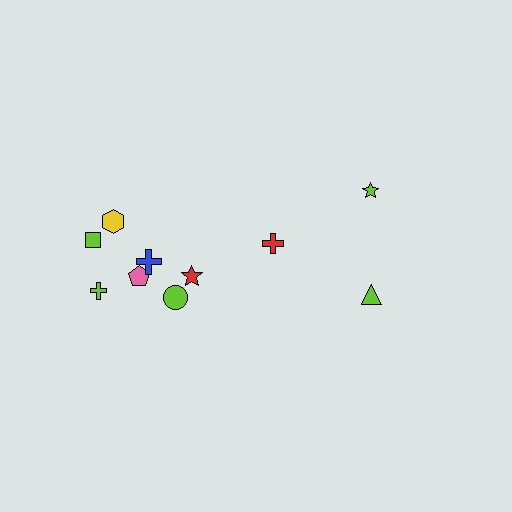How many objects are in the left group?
There are 7 objects.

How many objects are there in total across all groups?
There are 10 objects.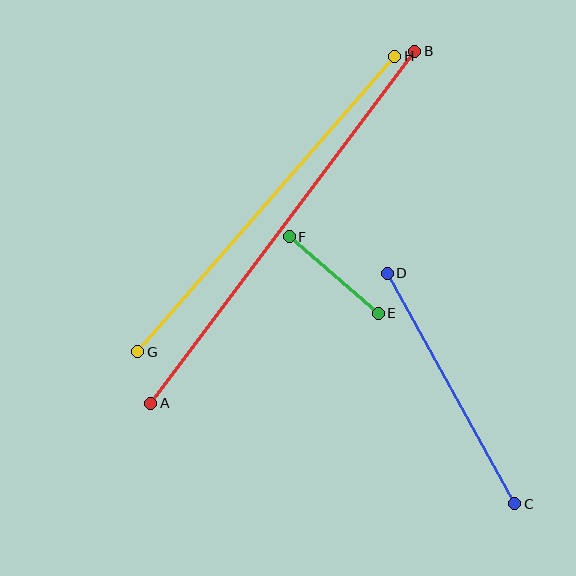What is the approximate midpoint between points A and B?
The midpoint is at approximately (283, 227) pixels.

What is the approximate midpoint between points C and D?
The midpoint is at approximately (451, 388) pixels.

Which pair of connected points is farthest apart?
Points A and B are farthest apart.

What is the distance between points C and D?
The distance is approximately 264 pixels.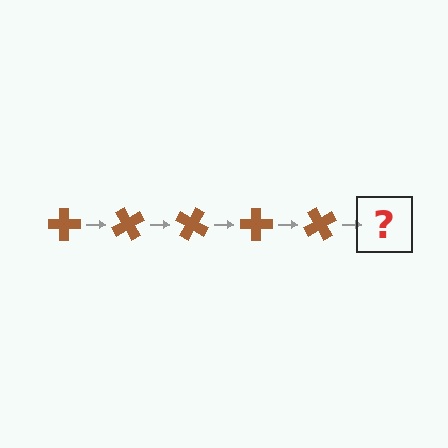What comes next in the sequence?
The next element should be a brown cross rotated 300 degrees.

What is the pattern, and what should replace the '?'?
The pattern is that the cross rotates 60 degrees each step. The '?' should be a brown cross rotated 300 degrees.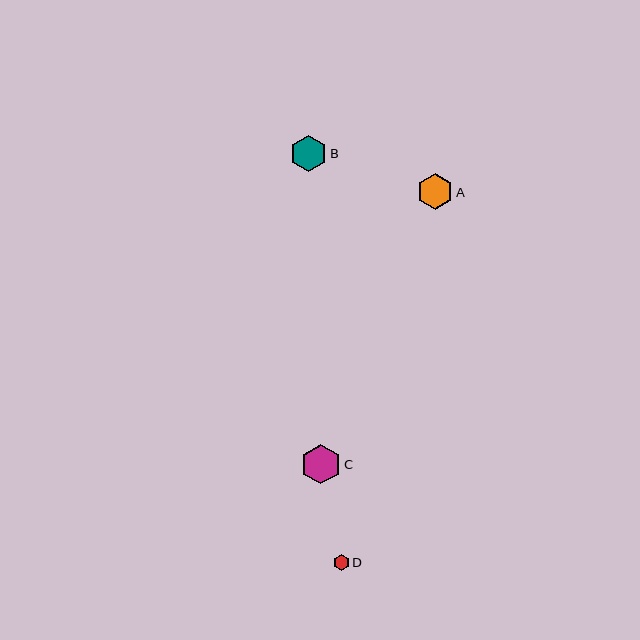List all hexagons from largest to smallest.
From largest to smallest: C, A, B, D.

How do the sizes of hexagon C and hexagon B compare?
Hexagon C and hexagon B are approximately the same size.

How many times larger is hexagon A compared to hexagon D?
Hexagon A is approximately 2.3 times the size of hexagon D.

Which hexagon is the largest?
Hexagon C is the largest with a size of approximately 39 pixels.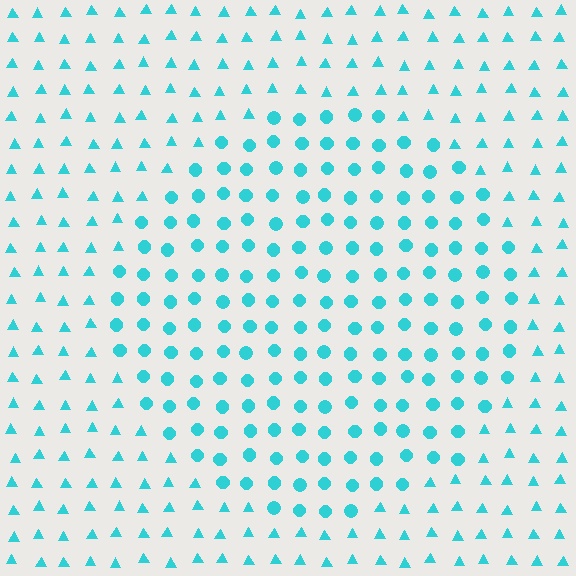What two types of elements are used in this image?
The image uses circles inside the circle region and triangles outside it.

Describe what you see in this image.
The image is filled with small cyan elements arranged in a uniform grid. A circle-shaped region contains circles, while the surrounding area contains triangles. The boundary is defined purely by the change in element shape.